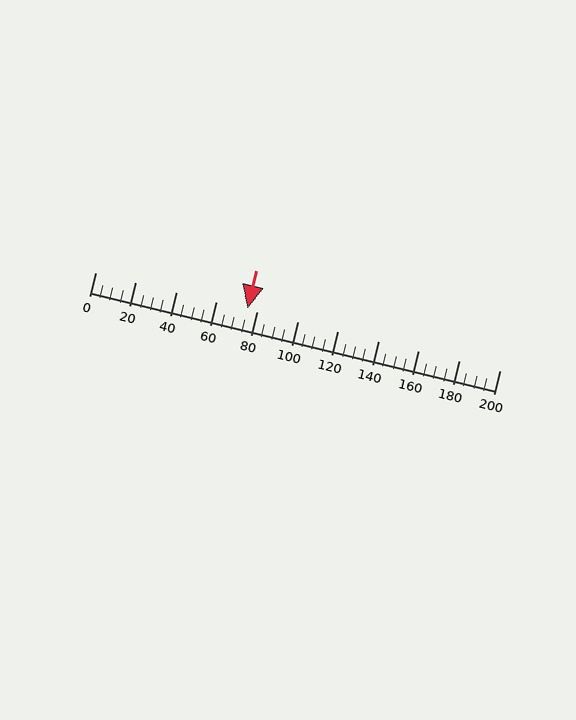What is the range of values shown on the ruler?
The ruler shows values from 0 to 200.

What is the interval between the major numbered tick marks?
The major tick marks are spaced 20 units apart.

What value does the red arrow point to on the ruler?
The red arrow points to approximately 75.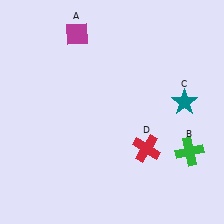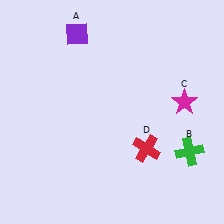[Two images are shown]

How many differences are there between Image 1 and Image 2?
There are 2 differences between the two images.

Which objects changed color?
A changed from magenta to purple. C changed from teal to magenta.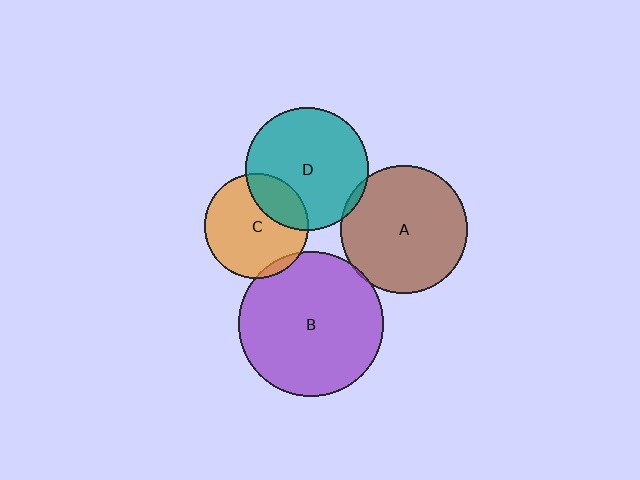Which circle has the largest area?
Circle B (purple).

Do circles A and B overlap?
Yes.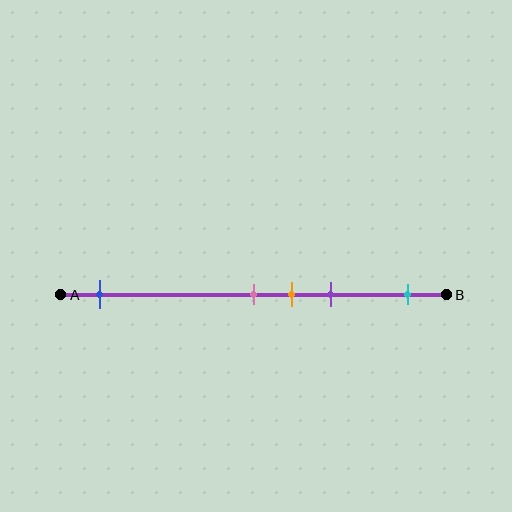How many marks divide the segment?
There are 5 marks dividing the segment.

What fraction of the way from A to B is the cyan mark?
The cyan mark is approximately 90% (0.9) of the way from A to B.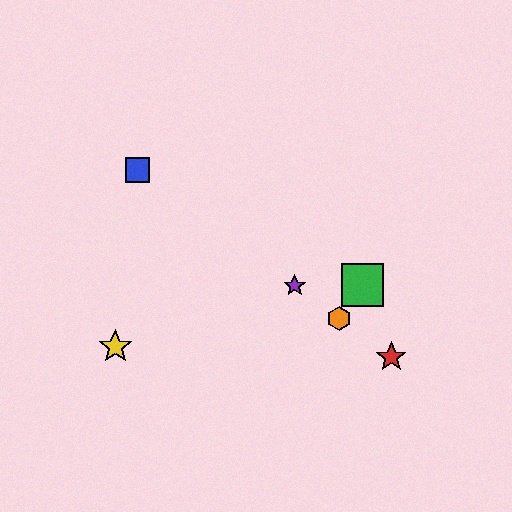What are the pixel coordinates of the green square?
The green square is at (363, 285).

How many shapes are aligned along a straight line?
4 shapes (the red star, the blue square, the purple star, the orange hexagon) are aligned along a straight line.